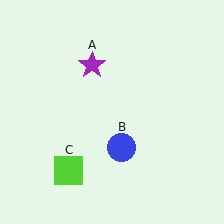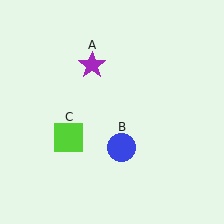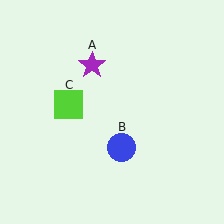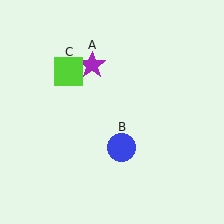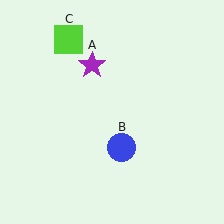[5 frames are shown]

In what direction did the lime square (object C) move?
The lime square (object C) moved up.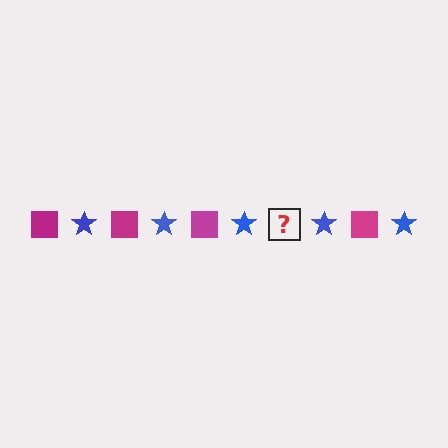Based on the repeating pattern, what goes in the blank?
The blank should be a magenta square.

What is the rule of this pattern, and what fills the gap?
The rule is that the pattern alternates between magenta square and blue star. The gap should be filled with a magenta square.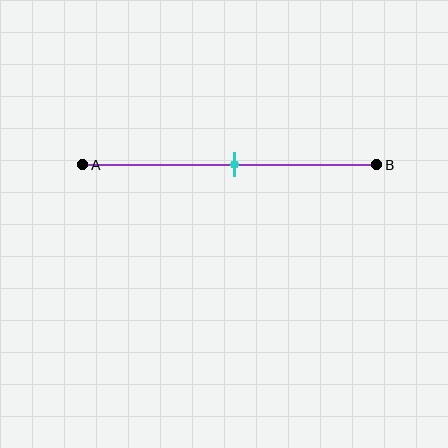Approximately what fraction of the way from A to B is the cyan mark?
The cyan mark is approximately 50% of the way from A to B.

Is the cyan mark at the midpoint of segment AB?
Yes, the mark is approximately at the midpoint.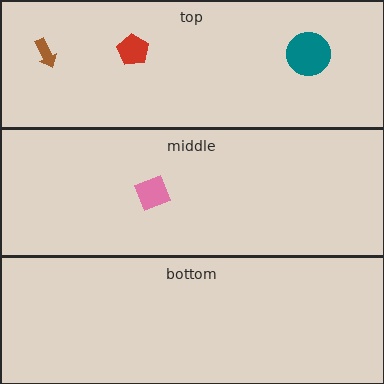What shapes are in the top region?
The teal circle, the red pentagon, the brown arrow.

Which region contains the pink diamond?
The middle region.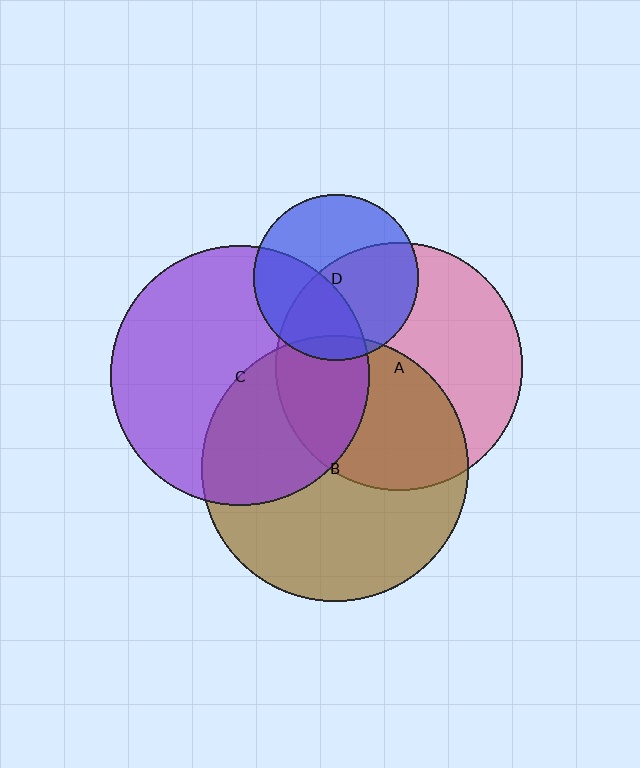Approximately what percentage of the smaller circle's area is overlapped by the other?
Approximately 10%.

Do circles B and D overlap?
Yes.